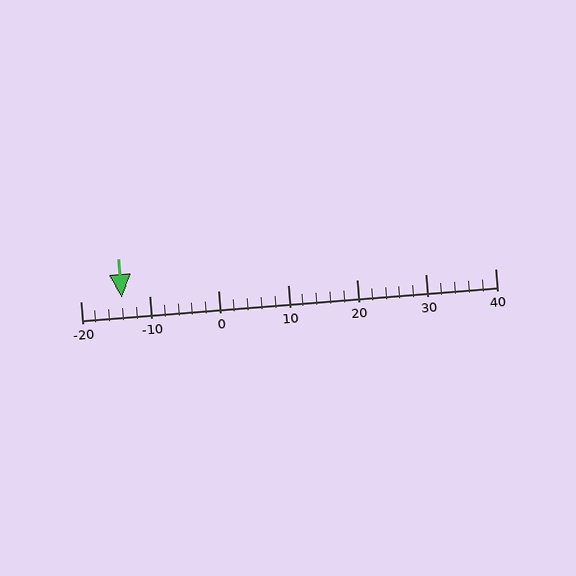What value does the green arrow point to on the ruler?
The green arrow points to approximately -14.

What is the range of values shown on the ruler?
The ruler shows values from -20 to 40.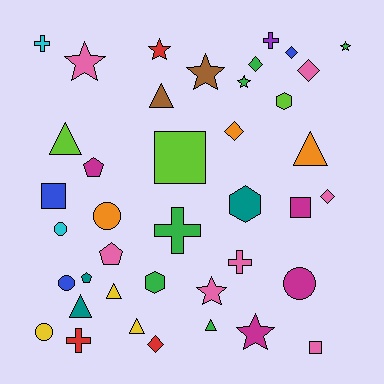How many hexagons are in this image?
There are 3 hexagons.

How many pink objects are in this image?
There are 7 pink objects.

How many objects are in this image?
There are 40 objects.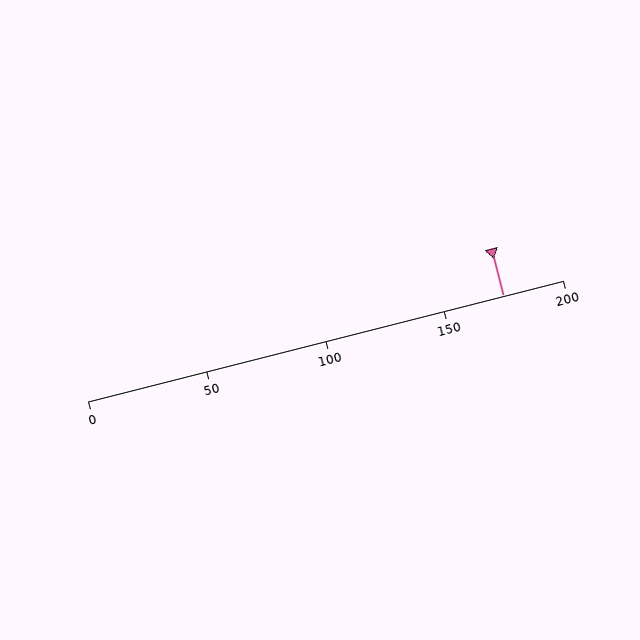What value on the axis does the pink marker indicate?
The marker indicates approximately 175.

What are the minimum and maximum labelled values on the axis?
The axis runs from 0 to 200.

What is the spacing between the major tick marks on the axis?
The major ticks are spaced 50 apart.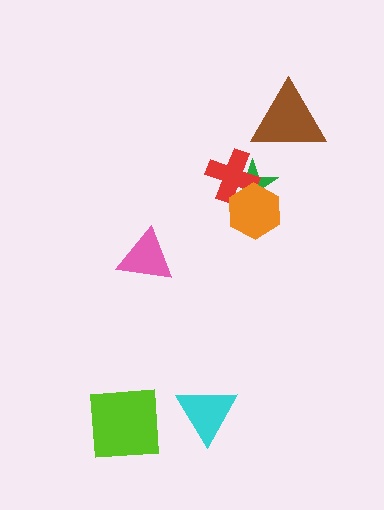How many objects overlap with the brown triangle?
0 objects overlap with the brown triangle.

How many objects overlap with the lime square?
0 objects overlap with the lime square.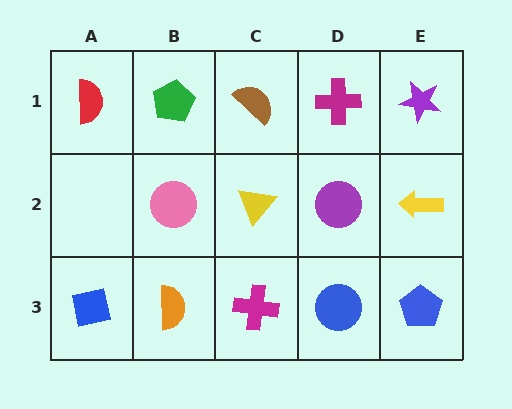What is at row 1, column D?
A magenta cross.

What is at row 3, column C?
A magenta cross.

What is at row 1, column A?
A red semicircle.